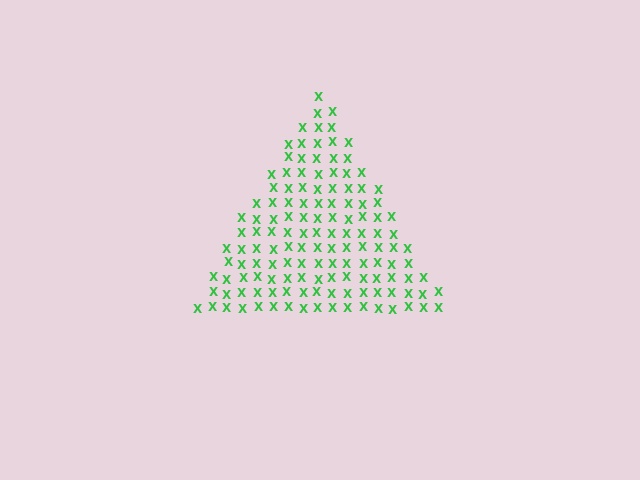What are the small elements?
The small elements are letter X's.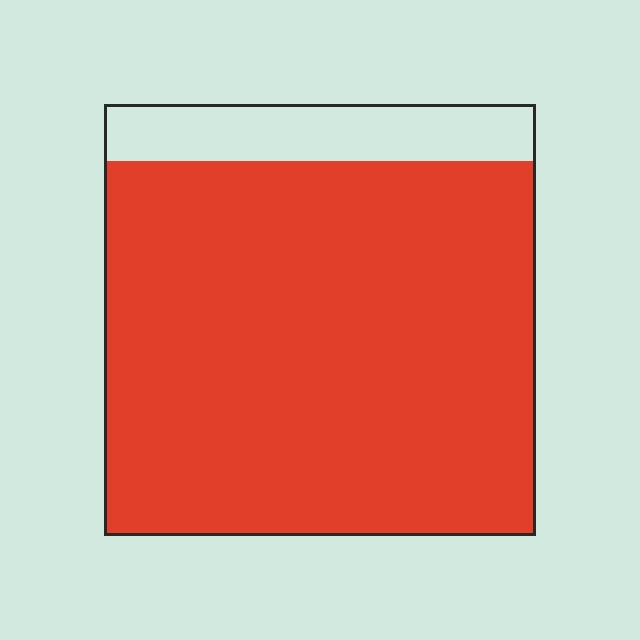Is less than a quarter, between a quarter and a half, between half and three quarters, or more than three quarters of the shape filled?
More than three quarters.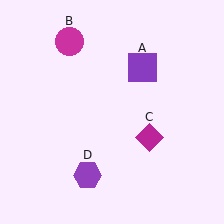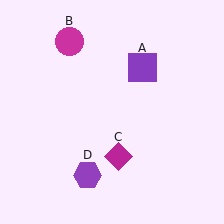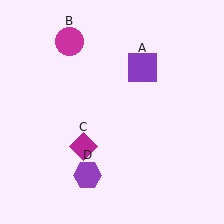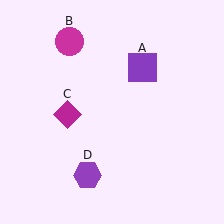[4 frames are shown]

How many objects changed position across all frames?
1 object changed position: magenta diamond (object C).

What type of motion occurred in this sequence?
The magenta diamond (object C) rotated clockwise around the center of the scene.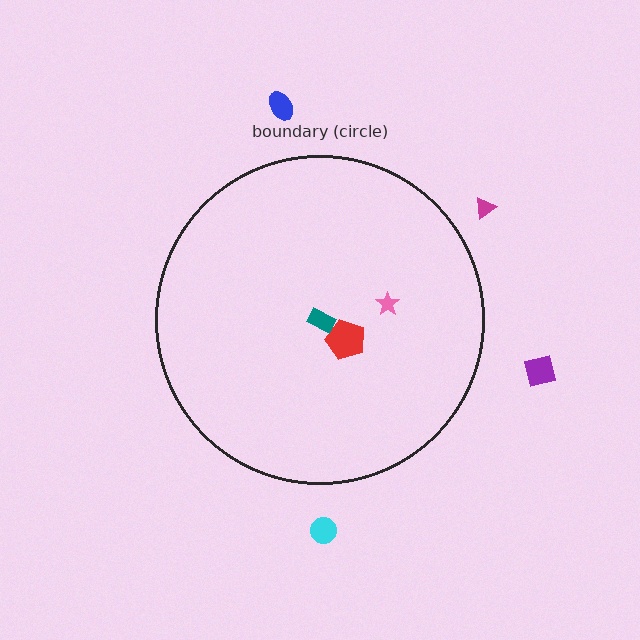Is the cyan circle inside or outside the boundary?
Outside.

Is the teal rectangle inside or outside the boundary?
Inside.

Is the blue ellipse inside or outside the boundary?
Outside.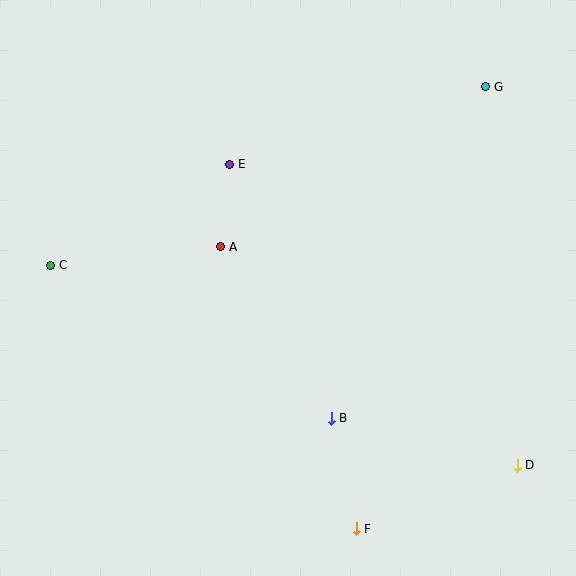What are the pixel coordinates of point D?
Point D is at (517, 465).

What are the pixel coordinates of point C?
Point C is at (51, 265).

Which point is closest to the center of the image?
Point A at (221, 247) is closest to the center.